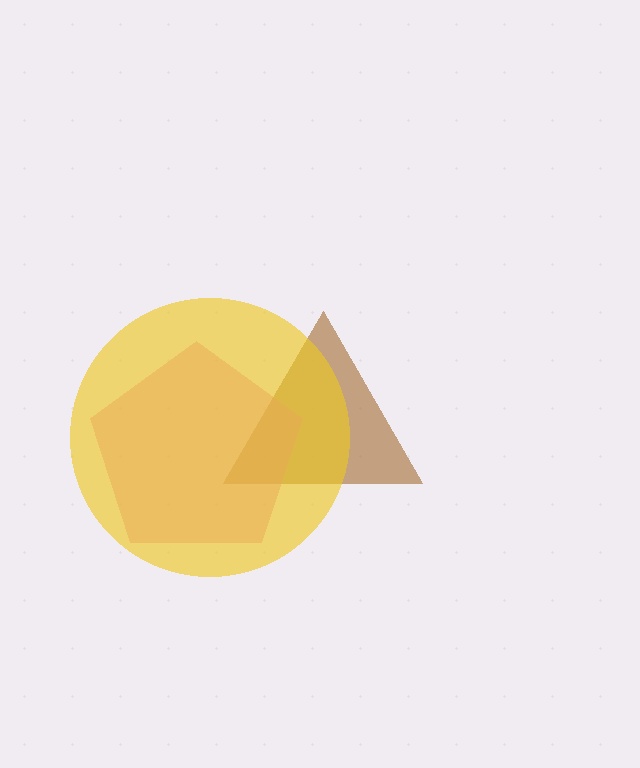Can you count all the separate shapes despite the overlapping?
Yes, there are 3 separate shapes.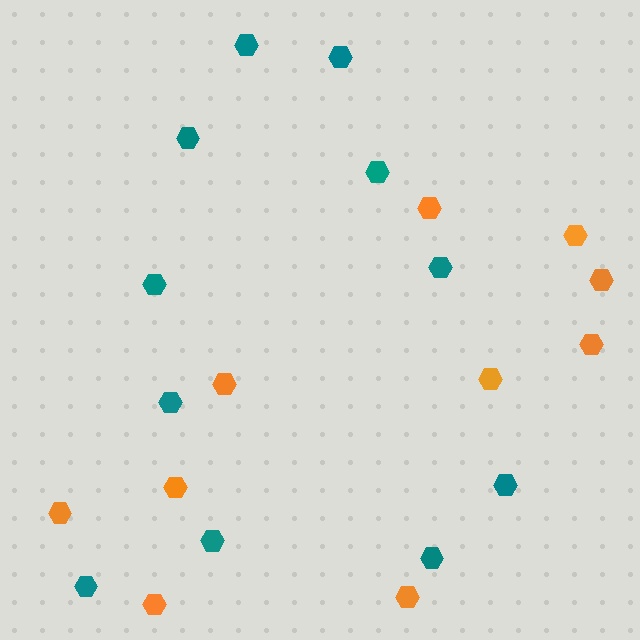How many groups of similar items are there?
There are 2 groups: one group of orange hexagons (10) and one group of teal hexagons (11).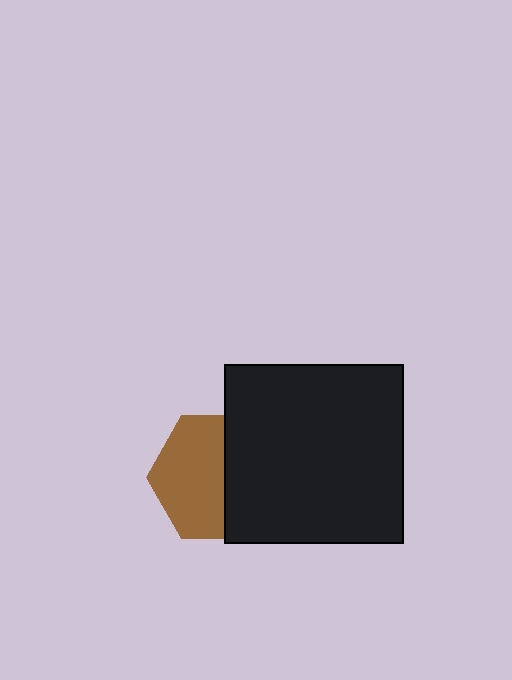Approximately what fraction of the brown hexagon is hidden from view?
Roughly 44% of the brown hexagon is hidden behind the black square.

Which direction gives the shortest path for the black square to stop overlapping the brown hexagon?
Moving right gives the shortest separation.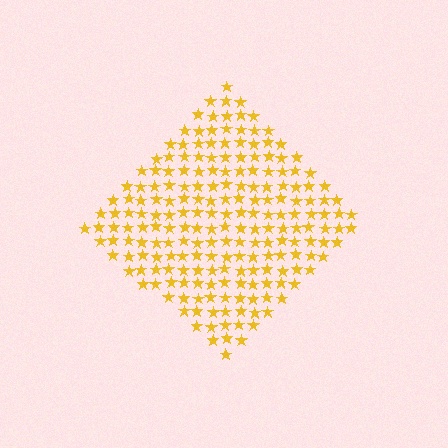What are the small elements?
The small elements are stars.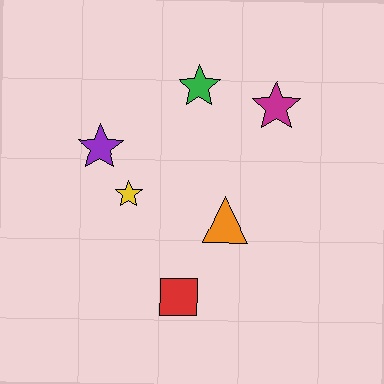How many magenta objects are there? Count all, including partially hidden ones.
There is 1 magenta object.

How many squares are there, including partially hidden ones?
There is 1 square.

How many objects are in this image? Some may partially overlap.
There are 6 objects.